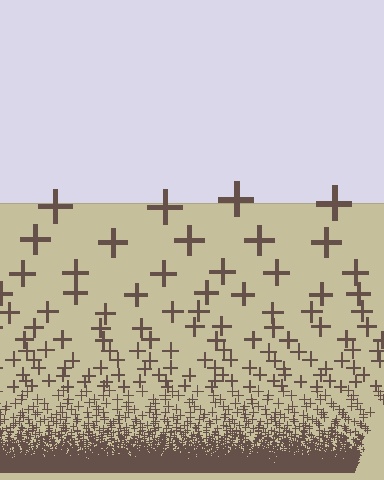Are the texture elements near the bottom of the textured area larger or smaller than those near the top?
Smaller. The gradient is inverted — elements near the bottom are smaller and denser.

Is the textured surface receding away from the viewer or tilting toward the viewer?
The surface appears to tilt toward the viewer. Texture elements get larger and sparser toward the top.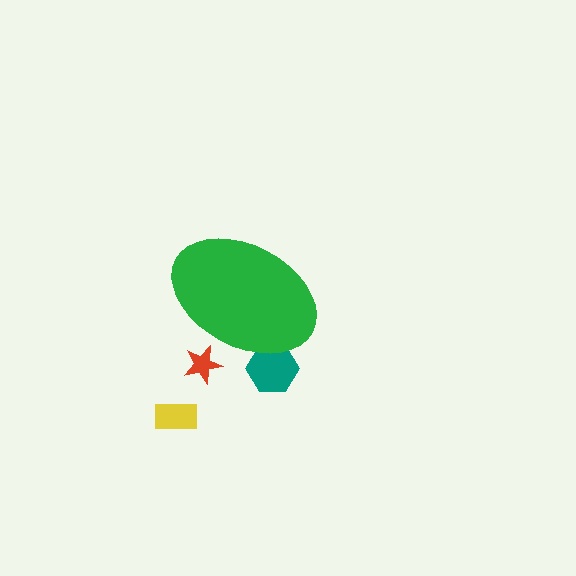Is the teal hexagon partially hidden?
Yes, the teal hexagon is partially hidden behind the green ellipse.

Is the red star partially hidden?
Yes, the red star is partially hidden behind the green ellipse.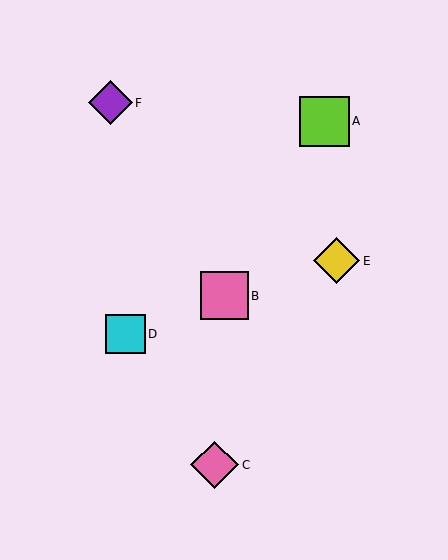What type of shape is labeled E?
Shape E is a yellow diamond.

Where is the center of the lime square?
The center of the lime square is at (324, 121).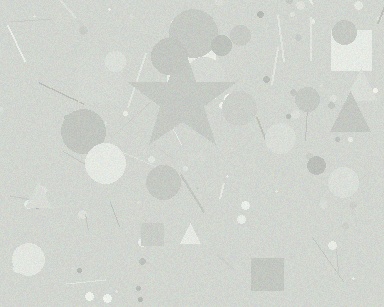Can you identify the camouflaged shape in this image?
The camouflaged shape is a star.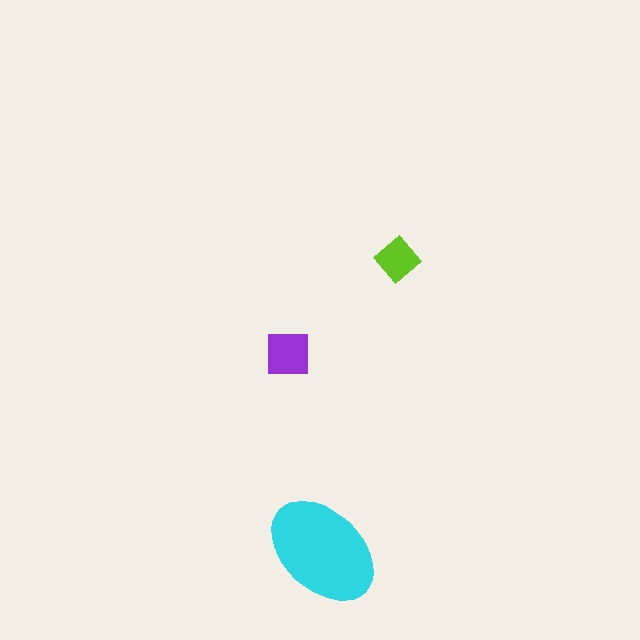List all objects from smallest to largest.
The lime diamond, the purple square, the cyan ellipse.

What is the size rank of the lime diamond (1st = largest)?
3rd.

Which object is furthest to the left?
The purple square is leftmost.